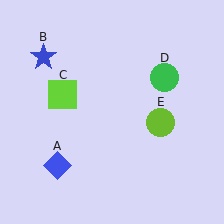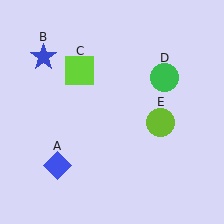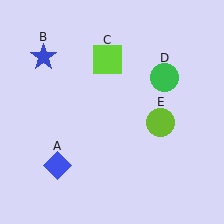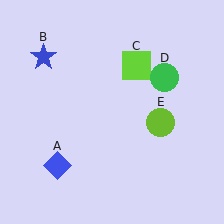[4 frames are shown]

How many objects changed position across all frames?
1 object changed position: lime square (object C).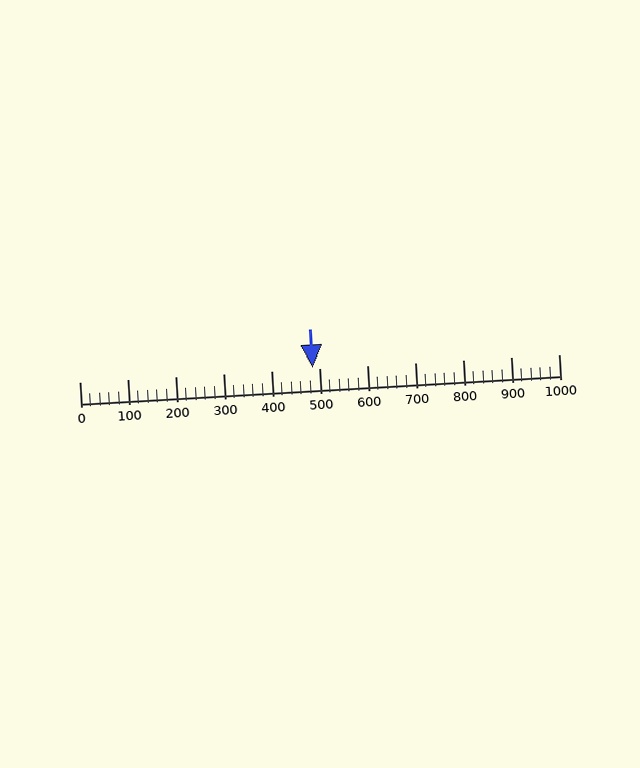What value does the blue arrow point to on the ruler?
The blue arrow points to approximately 486.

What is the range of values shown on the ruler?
The ruler shows values from 0 to 1000.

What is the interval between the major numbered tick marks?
The major tick marks are spaced 100 units apart.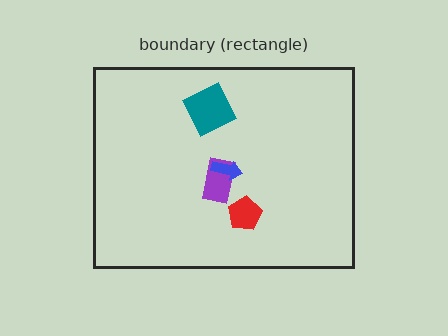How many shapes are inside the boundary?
4 inside, 0 outside.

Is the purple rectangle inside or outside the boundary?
Inside.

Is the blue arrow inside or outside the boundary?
Inside.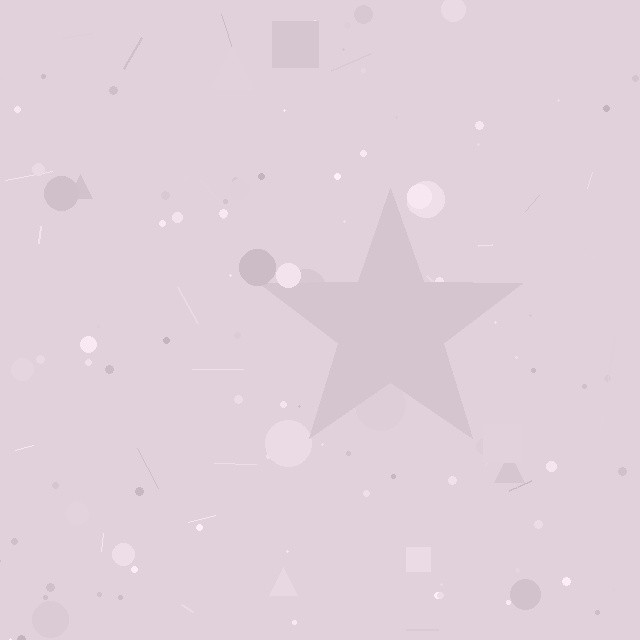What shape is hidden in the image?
A star is hidden in the image.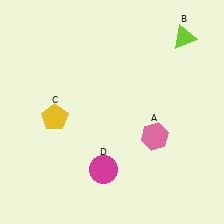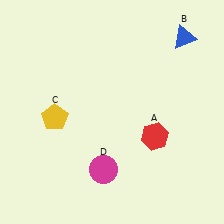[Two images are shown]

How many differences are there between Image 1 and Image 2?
There are 2 differences between the two images.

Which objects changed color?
A changed from pink to red. B changed from lime to blue.